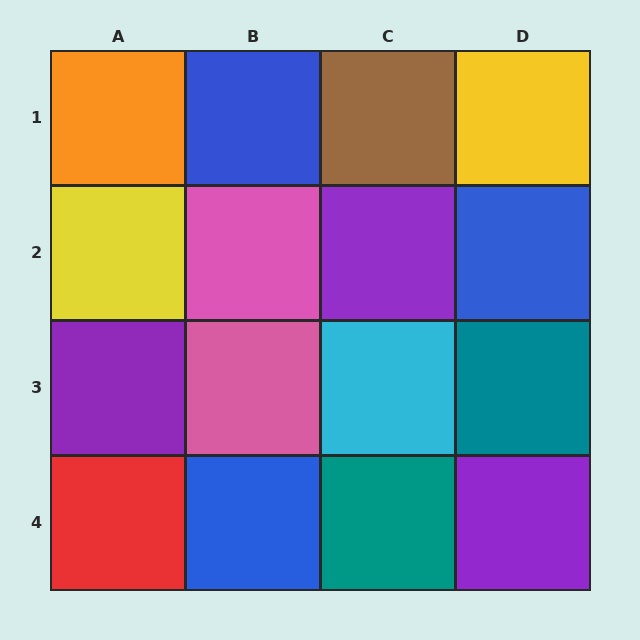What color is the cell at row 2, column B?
Pink.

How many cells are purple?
3 cells are purple.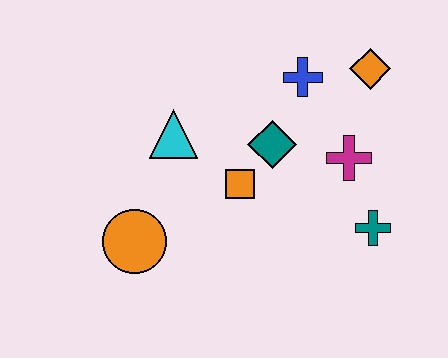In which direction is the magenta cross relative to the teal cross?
The magenta cross is above the teal cross.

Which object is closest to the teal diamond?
The orange square is closest to the teal diamond.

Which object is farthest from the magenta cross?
The orange circle is farthest from the magenta cross.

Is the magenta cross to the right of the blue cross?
Yes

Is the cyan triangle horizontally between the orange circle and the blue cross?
Yes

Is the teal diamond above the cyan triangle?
No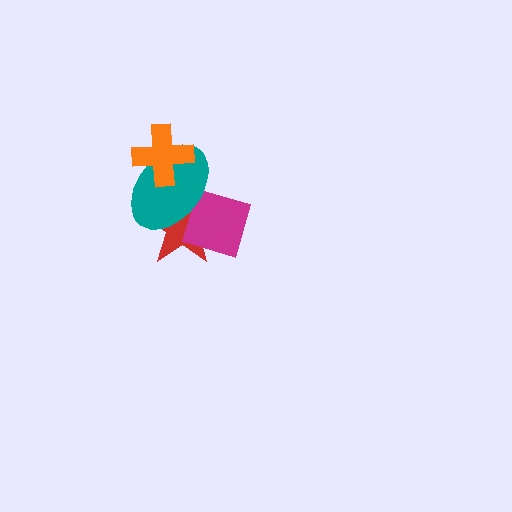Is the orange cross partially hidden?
No, no other shape covers it.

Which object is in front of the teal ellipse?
The orange cross is in front of the teal ellipse.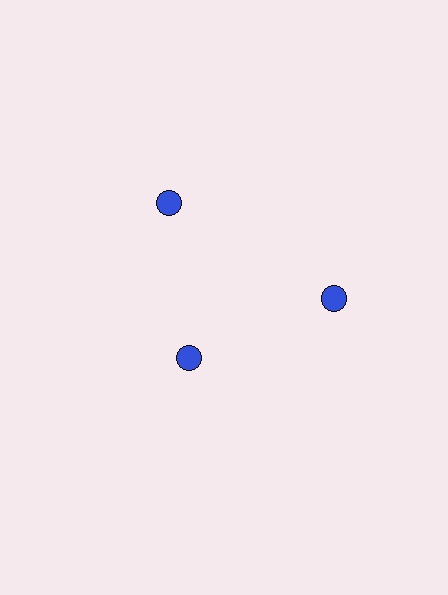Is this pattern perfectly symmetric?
No. The 3 blue circles are arranged in a ring, but one element near the 7 o'clock position is pulled inward toward the center, breaking the 3-fold rotational symmetry.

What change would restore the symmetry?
The symmetry would be restored by moving it outward, back onto the ring so that all 3 circles sit at equal angles and equal distance from the center.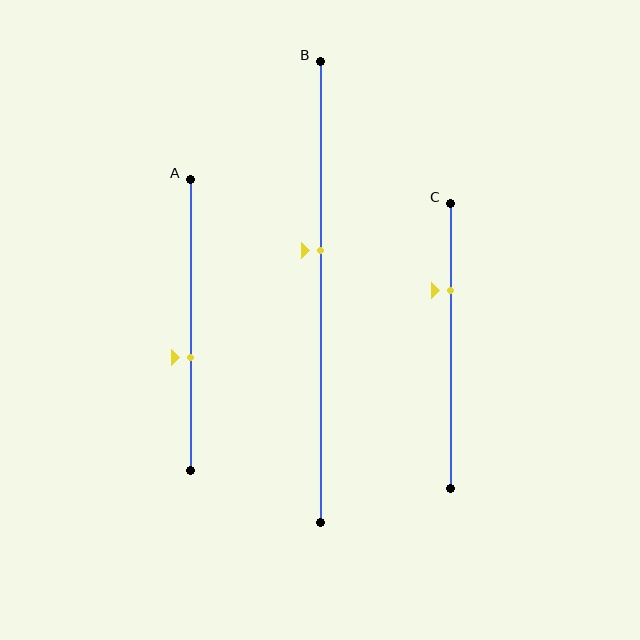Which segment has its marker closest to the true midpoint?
Segment B has its marker closest to the true midpoint.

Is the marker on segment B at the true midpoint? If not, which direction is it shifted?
No, the marker on segment B is shifted upward by about 9% of the segment length.